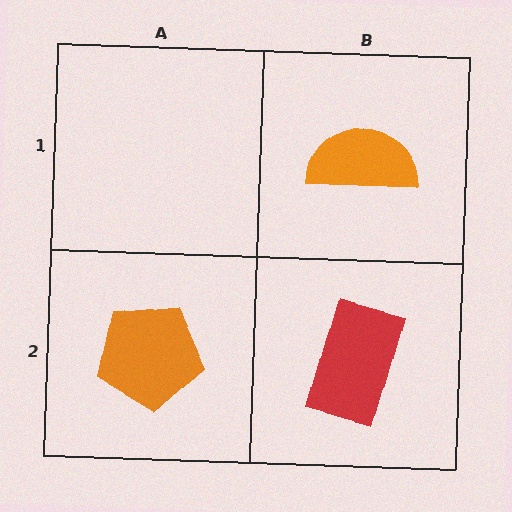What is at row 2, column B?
A red rectangle.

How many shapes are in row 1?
1 shape.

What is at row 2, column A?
An orange pentagon.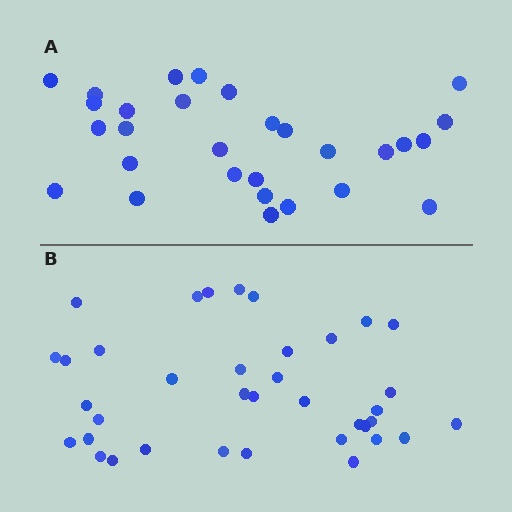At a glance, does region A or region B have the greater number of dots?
Region B (the bottom region) has more dots.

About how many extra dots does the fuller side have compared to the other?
Region B has roughly 8 or so more dots than region A.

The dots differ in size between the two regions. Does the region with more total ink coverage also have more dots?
No. Region A has more total ink coverage because its dots are larger, but region B actually contains more individual dots. Total area can be misleading — the number of items is what matters here.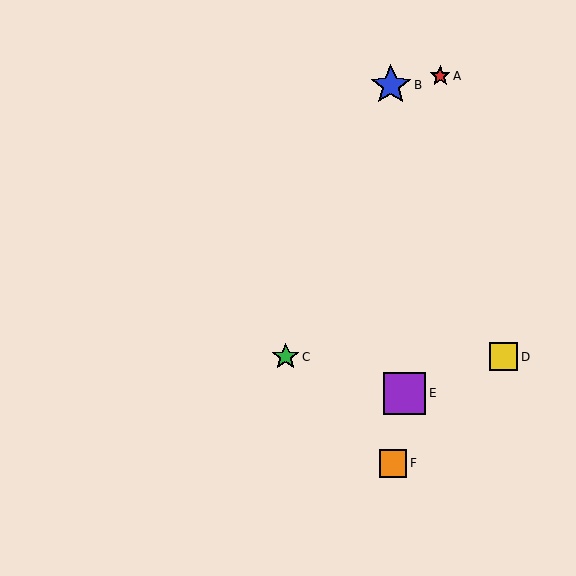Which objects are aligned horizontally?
Objects C, D are aligned horizontally.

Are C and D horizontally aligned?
Yes, both are at y≈357.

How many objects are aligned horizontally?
2 objects (C, D) are aligned horizontally.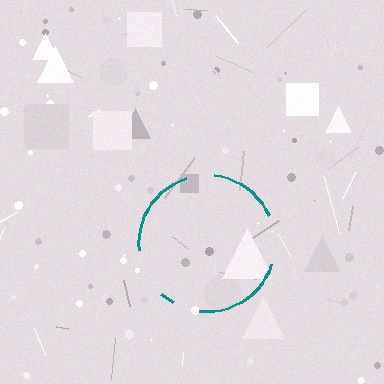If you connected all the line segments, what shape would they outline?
They would outline a circle.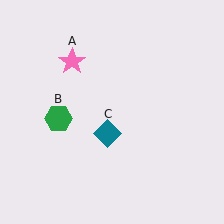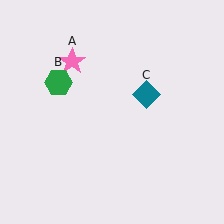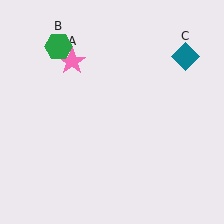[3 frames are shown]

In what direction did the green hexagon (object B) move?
The green hexagon (object B) moved up.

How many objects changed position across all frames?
2 objects changed position: green hexagon (object B), teal diamond (object C).